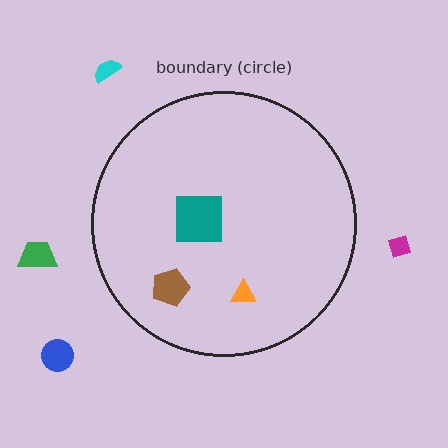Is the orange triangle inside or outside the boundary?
Inside.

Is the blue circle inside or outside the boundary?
Outside.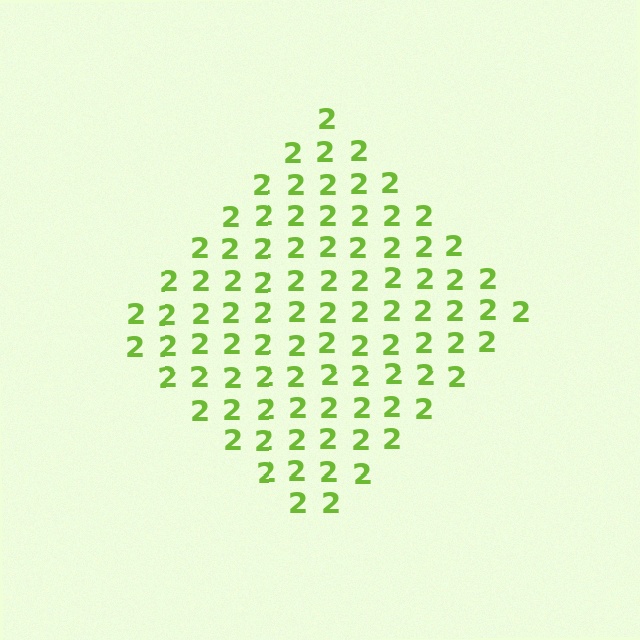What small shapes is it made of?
It is made of small digit 2's.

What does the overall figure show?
The overall figure shows a diamond.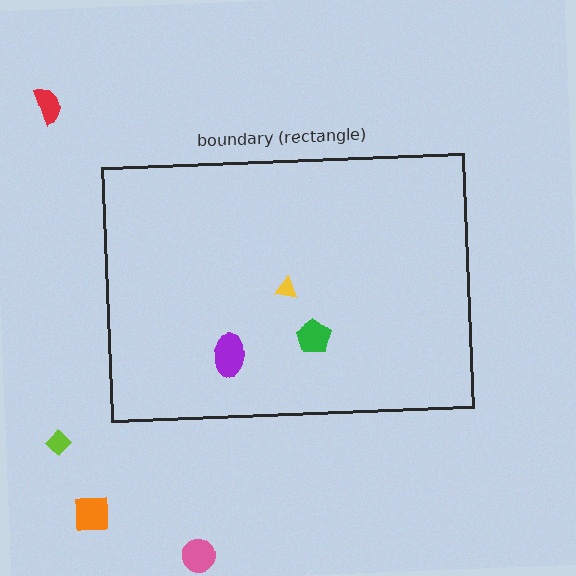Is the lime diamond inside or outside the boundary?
Outside.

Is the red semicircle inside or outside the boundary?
Outside.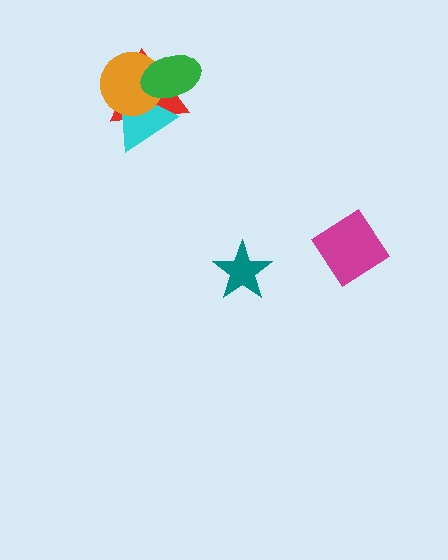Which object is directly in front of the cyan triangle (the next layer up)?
The orange circle is directly in front of the cyan triangle.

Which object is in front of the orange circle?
The green ellipse is in front of the orange circle.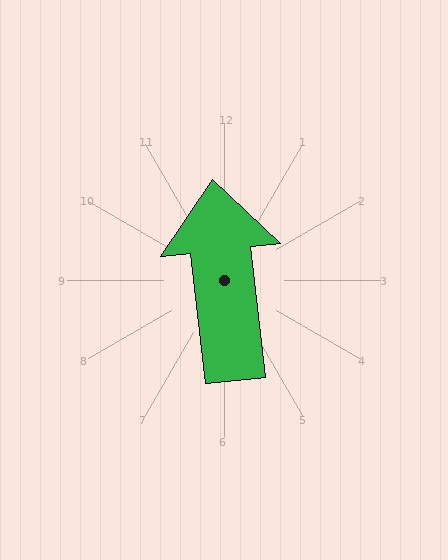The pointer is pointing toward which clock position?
Roughly 12 o'clock.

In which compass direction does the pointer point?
North.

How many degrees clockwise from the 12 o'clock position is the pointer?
Approximately 354 degrees.